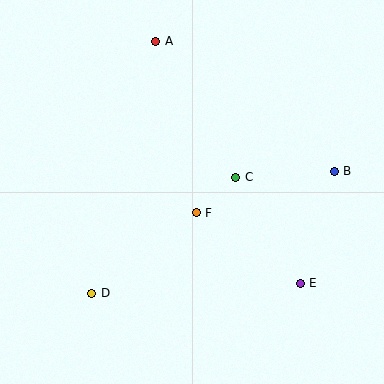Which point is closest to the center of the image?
Point F at (196, 213) is closest to the center.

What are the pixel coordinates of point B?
Point B is at (334, 171).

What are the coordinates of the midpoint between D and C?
The midpoint between D and C is at (164, 235).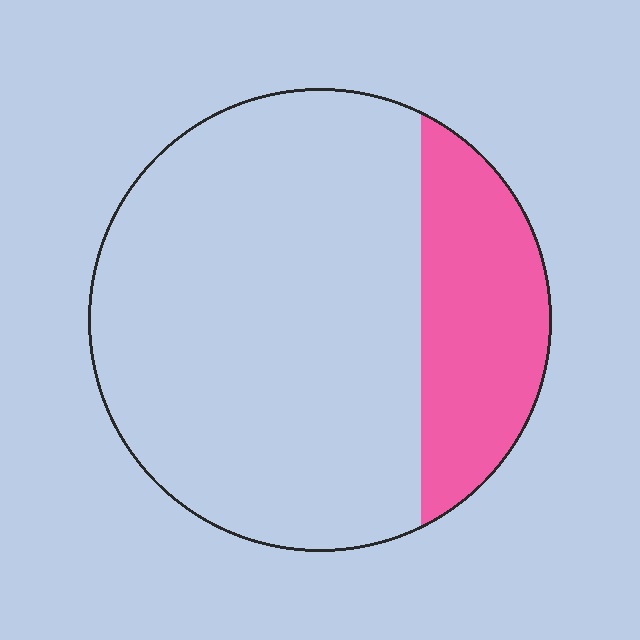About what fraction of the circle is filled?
About one quarter (1/4).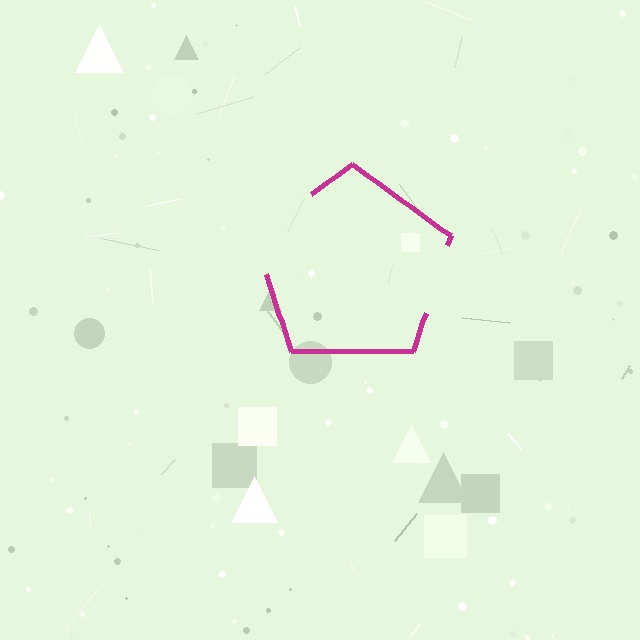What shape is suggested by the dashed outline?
The dashed outline suggests a pentagon.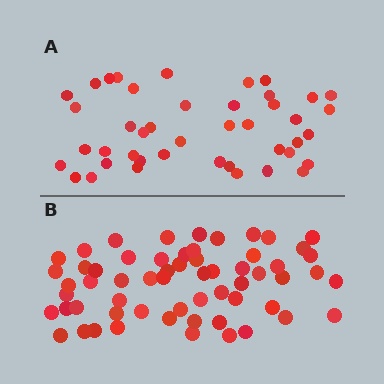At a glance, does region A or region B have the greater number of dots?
Region B (the bottom region) has more dots.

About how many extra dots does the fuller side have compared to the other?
Region B has approximately 15 more dots than region A.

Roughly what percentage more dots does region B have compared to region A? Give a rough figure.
About 40% more.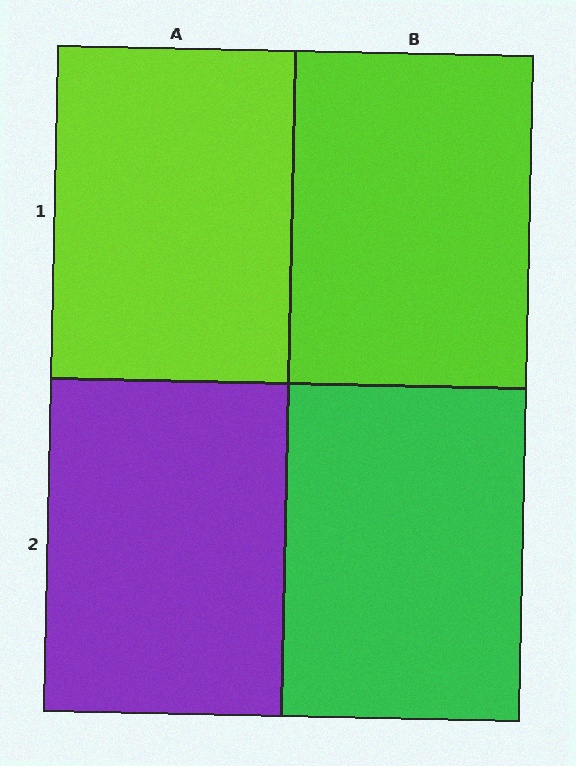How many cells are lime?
2 cells are lime.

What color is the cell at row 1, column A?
Lime.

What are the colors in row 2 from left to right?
Purple, green.